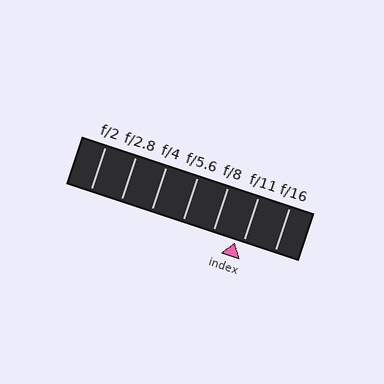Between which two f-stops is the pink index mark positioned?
The index mark is between f/8 and f/11.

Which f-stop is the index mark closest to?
The index mark is closest to f/11.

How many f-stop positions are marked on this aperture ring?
There are 7 f-stop positions marked.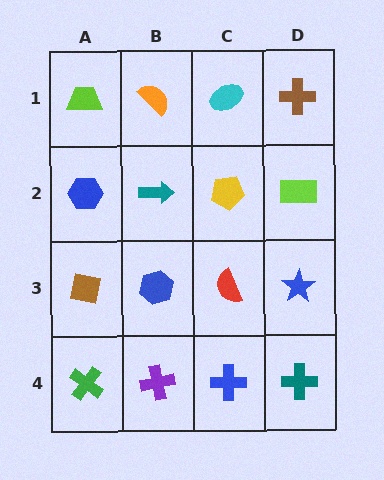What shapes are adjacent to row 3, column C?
A yellow pentagon (row 2, column C), a blue cross (row 4, column C), a blue hexagon (row 3, column B), a blue star (row 3, column D).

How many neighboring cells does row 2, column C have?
4.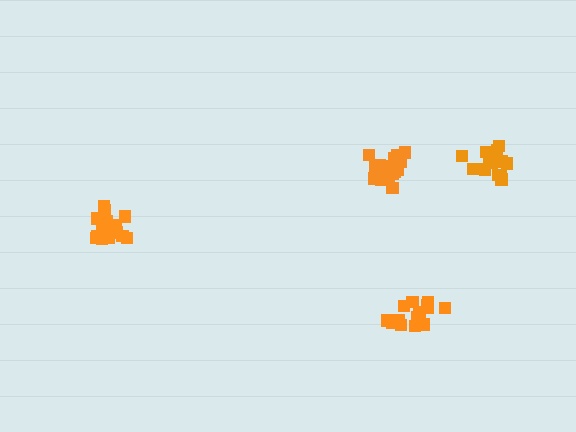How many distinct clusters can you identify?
There are 4 distinct clusters.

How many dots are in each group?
Group 1: 19 dots, Group 2: 19 dots, Group 3: 16 dots, Group 4: 15 dots (69 total).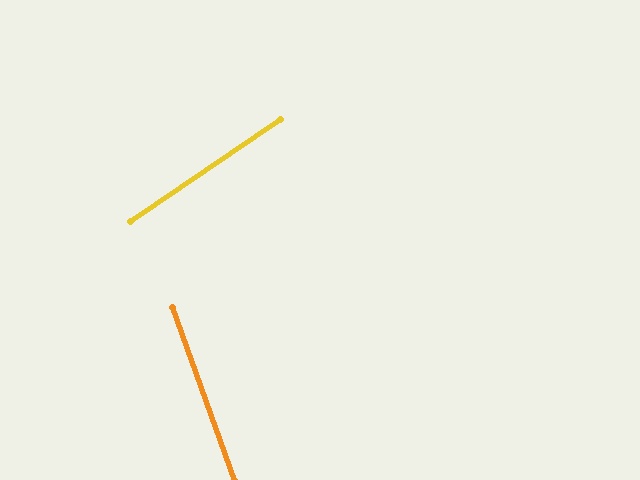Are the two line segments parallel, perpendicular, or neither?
Neither parallel nor perpendicular — they differ by about 75°.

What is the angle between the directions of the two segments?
Approximately 75 degrees.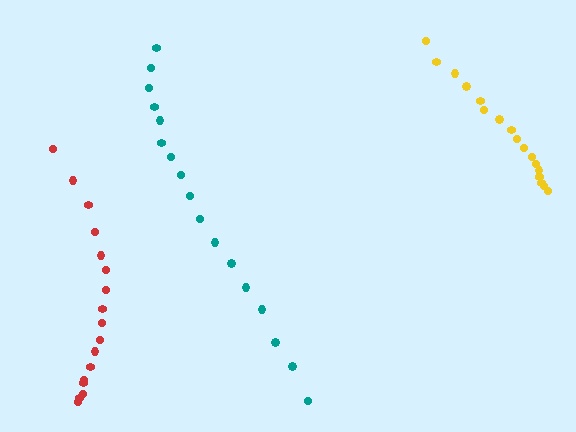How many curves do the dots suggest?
There are 3 distinct paths.